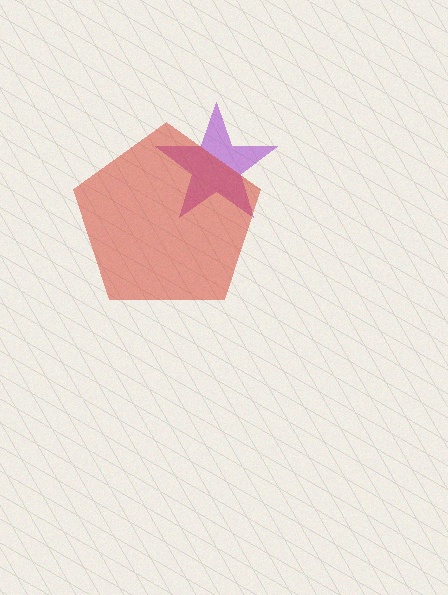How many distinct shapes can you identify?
There are 2 distinct shapes: a purple star, a red pentagon.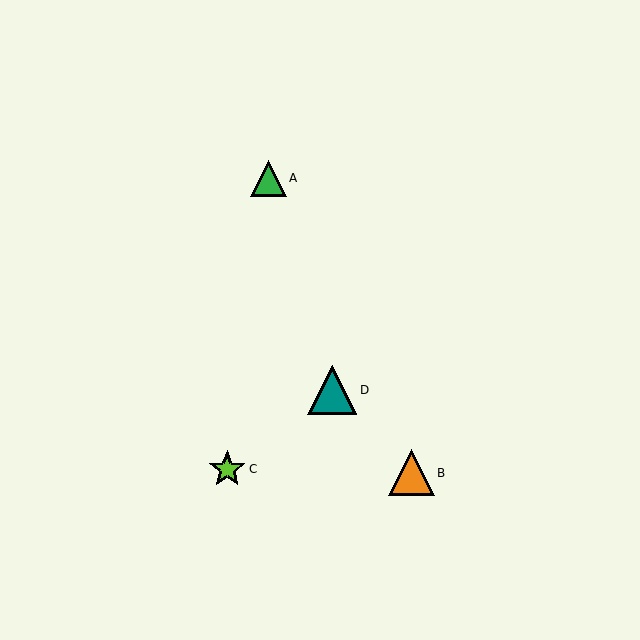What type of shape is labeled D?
Shape D is a teal triangle.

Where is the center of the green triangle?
The center of the green triangle is at (268, 178).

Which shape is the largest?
The teal triangle (labeled D) is the largest.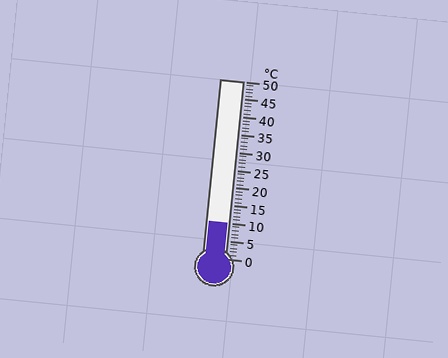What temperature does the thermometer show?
The thermometer shows approximately 10°C.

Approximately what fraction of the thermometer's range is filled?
The thermometer is filled to approximately 20% of its range.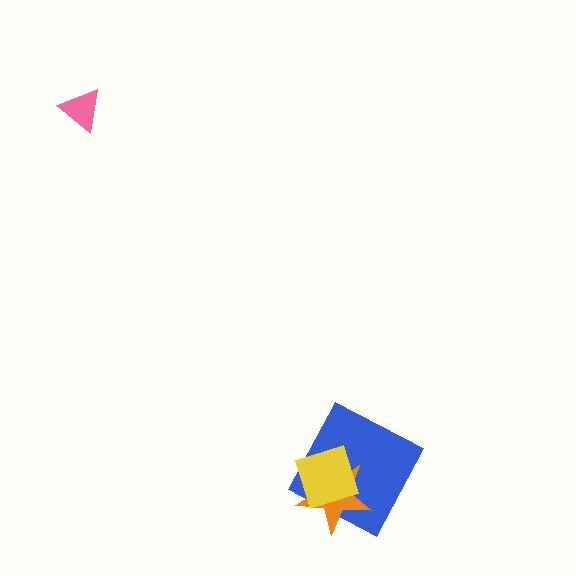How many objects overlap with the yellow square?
2 objects overlap with the yellow square.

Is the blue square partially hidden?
Yes, it is partially covered by another shape.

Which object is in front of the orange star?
The yellow square is in front of the orange star.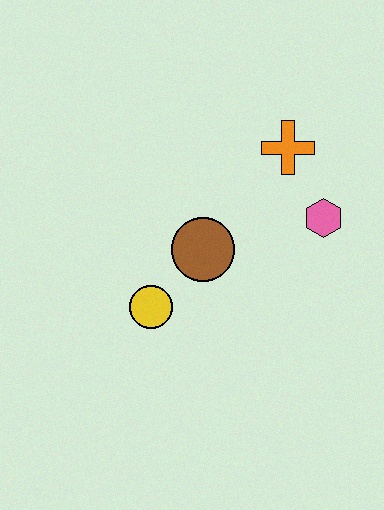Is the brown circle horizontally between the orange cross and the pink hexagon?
No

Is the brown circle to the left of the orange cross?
Yes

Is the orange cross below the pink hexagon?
No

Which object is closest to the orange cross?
The pink hexagon is closest to the orange cross.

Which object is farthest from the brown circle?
The orange cross is farthest from the brown circle.